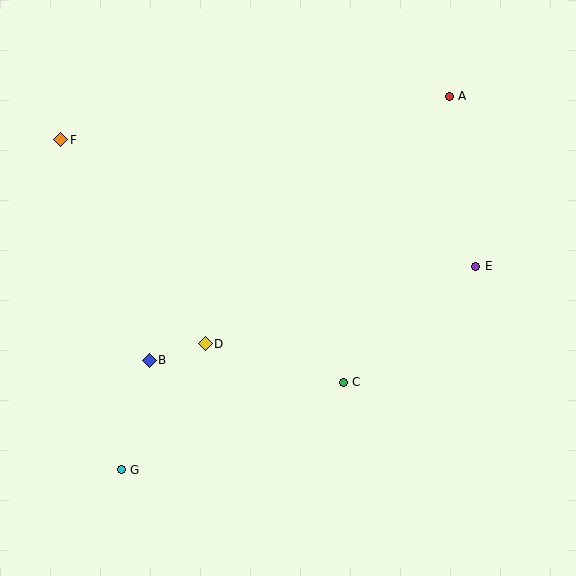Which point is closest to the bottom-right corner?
Point C is closest to the bottom-right corner.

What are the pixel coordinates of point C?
Point C is at (343, 382).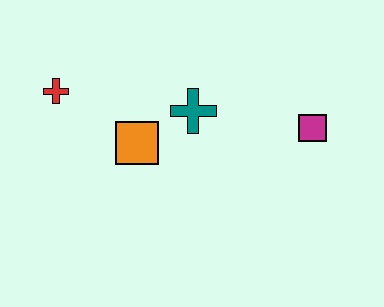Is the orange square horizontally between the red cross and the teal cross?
Yes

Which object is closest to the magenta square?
The teal cross is closest to the magenta square.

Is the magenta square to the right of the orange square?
Yes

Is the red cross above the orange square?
Yes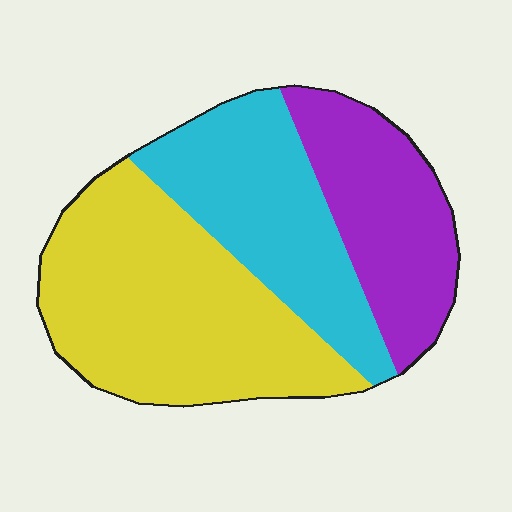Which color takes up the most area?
Yellow, at roughly 45%.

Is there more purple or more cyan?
Cyan.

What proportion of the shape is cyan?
Cyan covers 30% of the shape.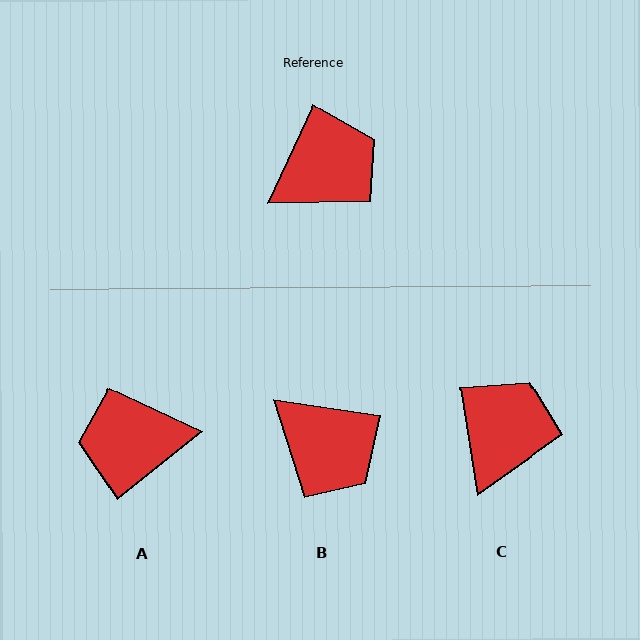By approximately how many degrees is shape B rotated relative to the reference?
Approximately 74 degrees clockwise.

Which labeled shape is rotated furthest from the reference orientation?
A, about 154 degrees away.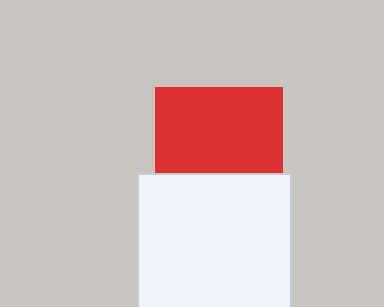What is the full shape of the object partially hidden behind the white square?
The partially hidden object is a red square.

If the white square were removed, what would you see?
You would see the complete red square.